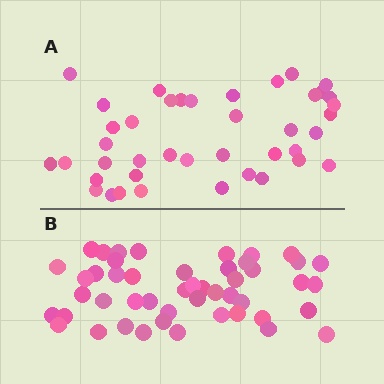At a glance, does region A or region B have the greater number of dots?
Region B (the bottom region) has more dots.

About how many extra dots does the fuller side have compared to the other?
Region B has roughly 8 or so more dots than region A.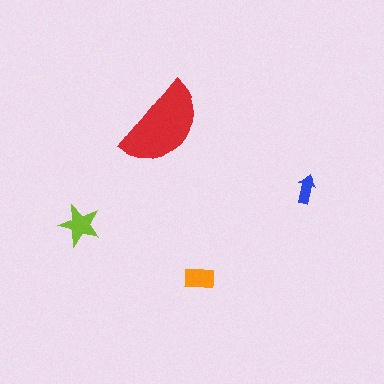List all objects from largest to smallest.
The red semicircle, the lime star, the orange rectangle, the blue arrow.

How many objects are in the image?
There are 4 objects in the image.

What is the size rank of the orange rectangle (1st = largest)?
3rd.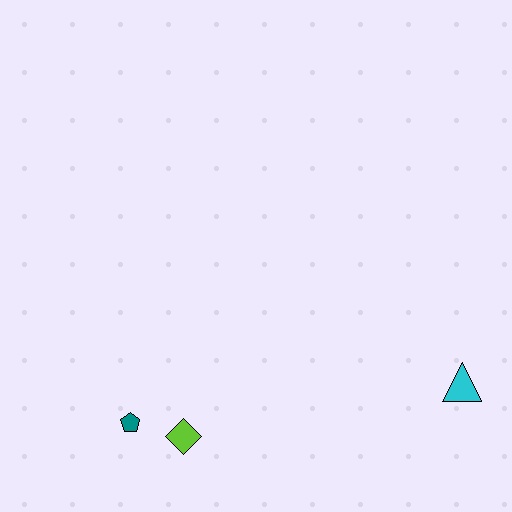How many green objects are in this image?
There are no green objects.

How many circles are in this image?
There are no circles.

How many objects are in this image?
There are 3 objects.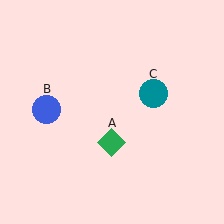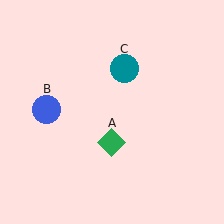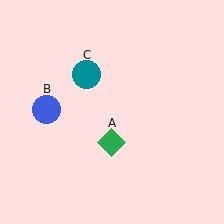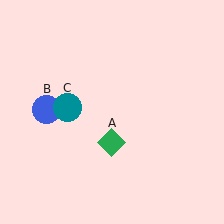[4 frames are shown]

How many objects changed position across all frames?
1 object changed position: teal circle (object C).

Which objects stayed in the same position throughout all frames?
Green diamond (object A) and blue circle (object B) remained stationary.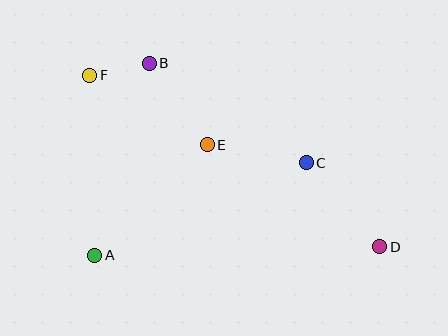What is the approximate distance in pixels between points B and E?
The distance between B and E is approximately 100 pixels.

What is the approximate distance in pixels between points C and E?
The distance between C and E is approximately 101 pixels.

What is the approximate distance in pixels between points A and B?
The distance between A and B is approximately 200 pixels.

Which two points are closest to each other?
Points B and F are closest to each other.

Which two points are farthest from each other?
Points D and F are farthest from each other.